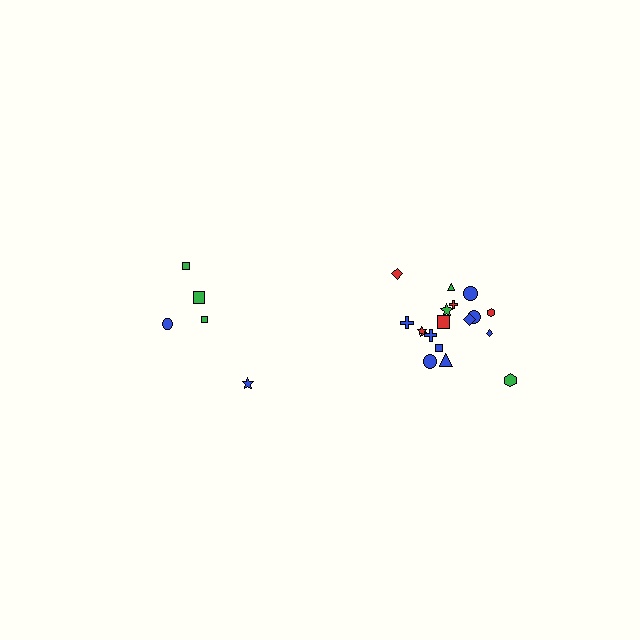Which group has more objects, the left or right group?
The right group.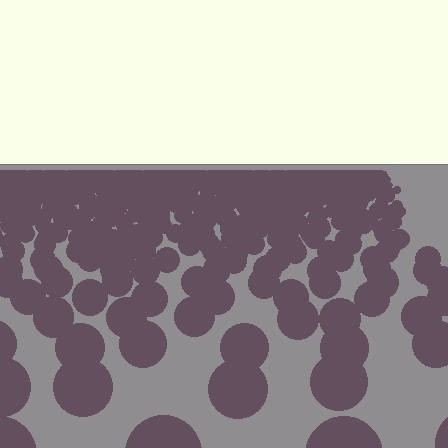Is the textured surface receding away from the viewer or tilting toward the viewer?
The surface is receding away from the viewer. Texture elements get smaller and denser toward the top.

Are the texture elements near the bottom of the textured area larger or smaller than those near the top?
Larger. Near the bottom, elements are closer to the viewer and appear at a bigger on-screen size.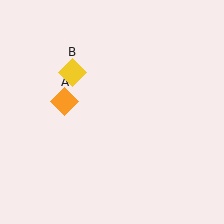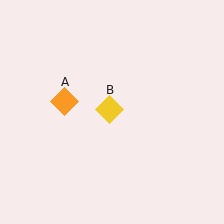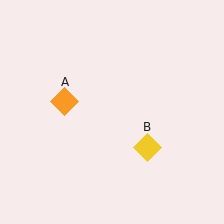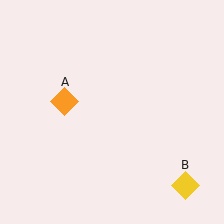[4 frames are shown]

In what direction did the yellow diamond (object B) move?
The yellow diamond (object B) moved down and to the right.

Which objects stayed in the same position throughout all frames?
Orange diamond (object A) remained stationary.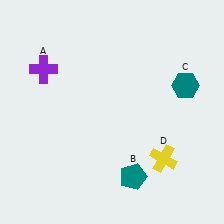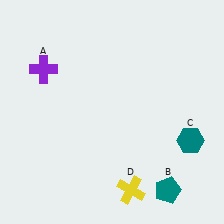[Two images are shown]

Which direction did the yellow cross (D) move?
The yellow cross (D) moved left.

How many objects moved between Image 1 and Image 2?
3 objects moved between the two images.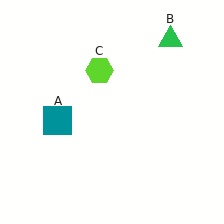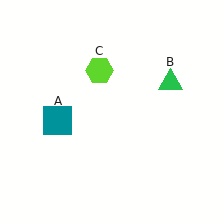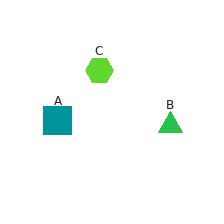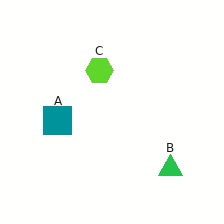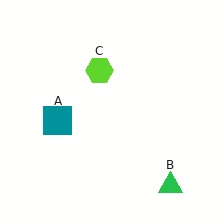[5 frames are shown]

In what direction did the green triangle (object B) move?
The green triangle (object B) moved down.